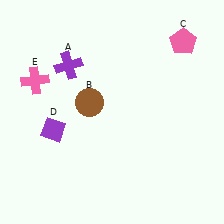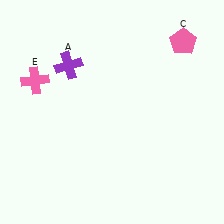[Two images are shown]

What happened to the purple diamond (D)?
The purple diamond (D) was removed in Image 2. It was in the bottom-left area of Image 1.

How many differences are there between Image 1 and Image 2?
There are 2 differences between the two images.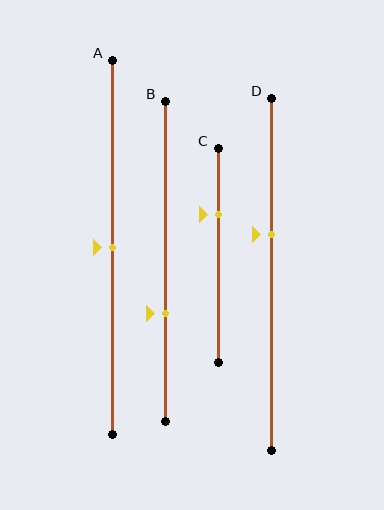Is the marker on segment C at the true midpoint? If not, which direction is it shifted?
No, the marker on segment C is shifted upward by about 19% of the segment length.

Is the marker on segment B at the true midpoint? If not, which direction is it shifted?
No, the marker on segment B is shifted downward by about 17% of the segment length.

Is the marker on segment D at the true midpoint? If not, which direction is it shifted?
No, the marker on segment D is shifted upward by about 11% of the segment length.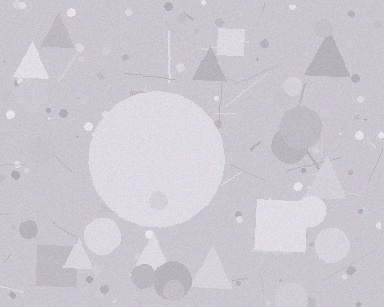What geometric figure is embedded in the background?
A circle is embedded in the background.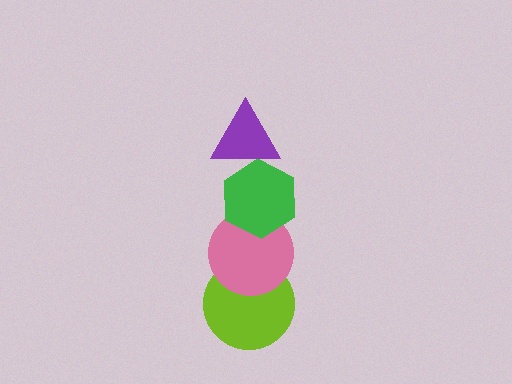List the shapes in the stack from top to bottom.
From top to bottom: the purple triangle, the green hexagon, the pink circle, the lime circle.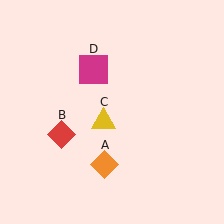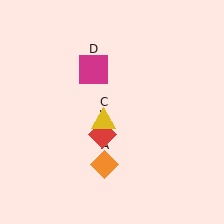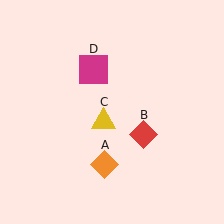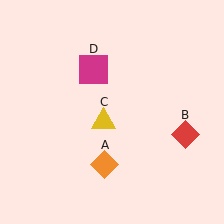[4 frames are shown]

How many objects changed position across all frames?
1 object changed position: red diamond (object B).